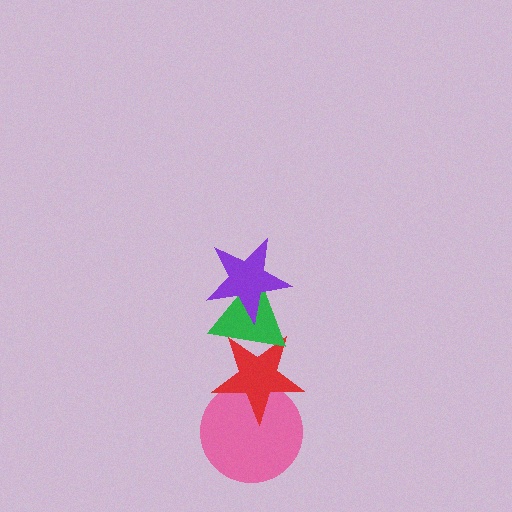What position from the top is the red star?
The red star is 3rd from the top.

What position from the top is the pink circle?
The pink circle is 4th from the top.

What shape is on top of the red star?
The green triangle is on top of the red star.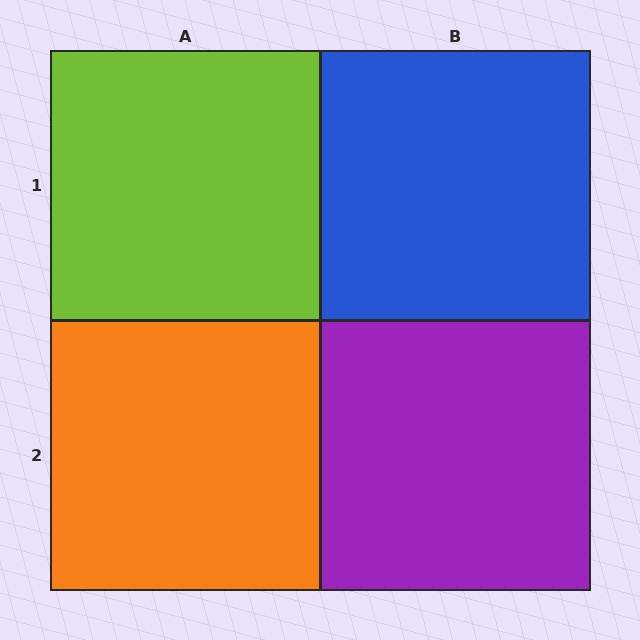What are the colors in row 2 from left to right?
Orange, purple.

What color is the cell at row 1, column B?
Blue.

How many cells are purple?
1 cell is purple.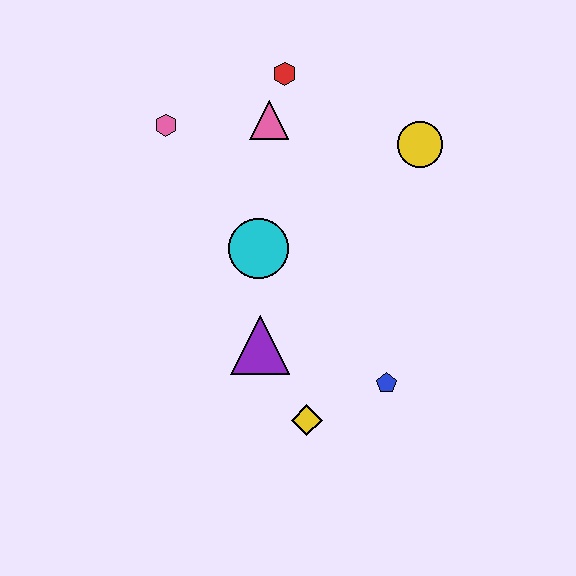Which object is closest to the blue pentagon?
The yellow diamond is closest to the blue pentagon.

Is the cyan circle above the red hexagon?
No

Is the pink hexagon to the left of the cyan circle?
Yes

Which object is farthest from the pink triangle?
The yellow diamond is farthest from the pink triangle.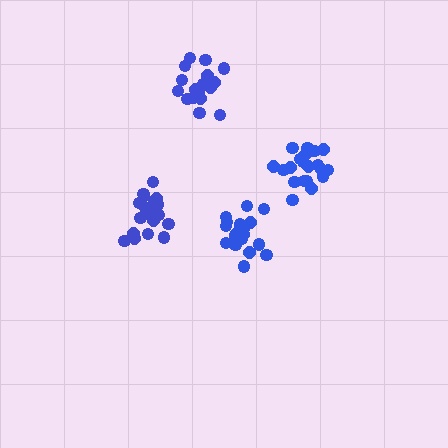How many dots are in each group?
Group 1: 21 dots, Group 2: 18 dots, Group 3: 21 dots, Group 4: 18 dots (78 total).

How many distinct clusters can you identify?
There are 4 distinct clusters.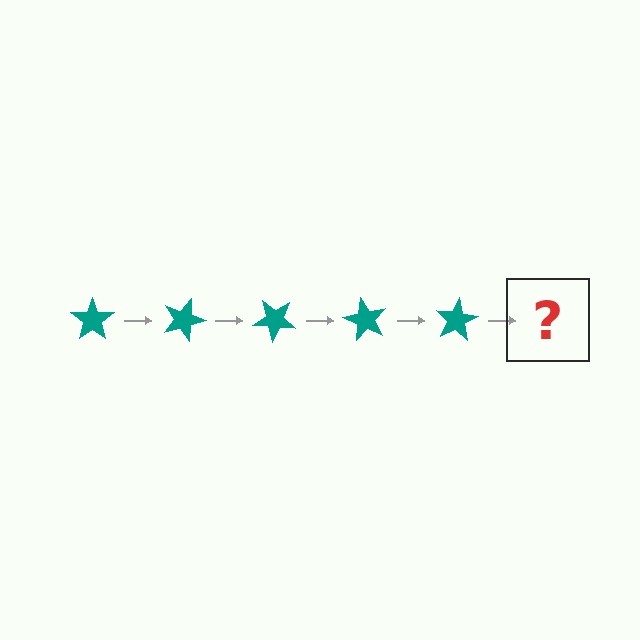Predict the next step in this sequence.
The next step is a teal star rotated 100 degrees.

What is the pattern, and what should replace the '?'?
The pattern is that the star rotates 20 degrees each step. The '?' should be a teal star rotated 100 degrees.